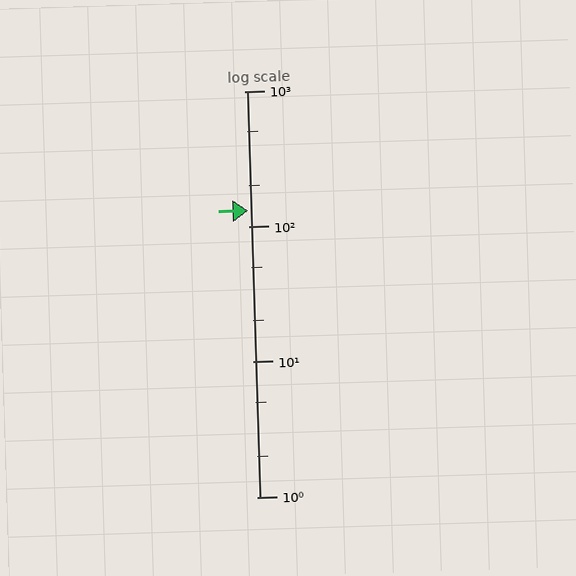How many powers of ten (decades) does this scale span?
The scale spans 3 decades, from 1 to 1000.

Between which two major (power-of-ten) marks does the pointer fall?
The pointer is between 100 and 1000.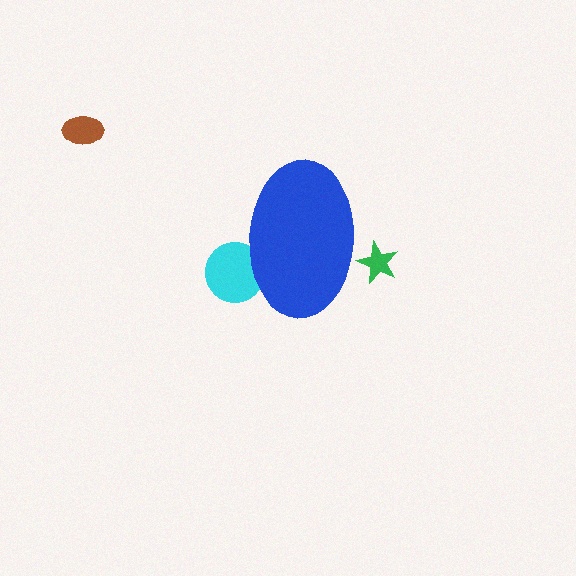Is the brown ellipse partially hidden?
No, the brown ellipse is fully visible.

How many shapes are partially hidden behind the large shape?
2 shapes are partially hidden.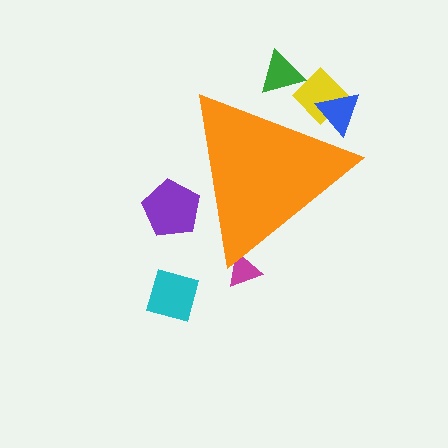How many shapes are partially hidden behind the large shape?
5 shapes are partially hidden.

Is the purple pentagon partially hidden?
Yes, the purple pentagon is partially hidden behind the orange triangle.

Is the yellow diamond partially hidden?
Yes, the yellow diamond is partially hidden behind the orange triangle.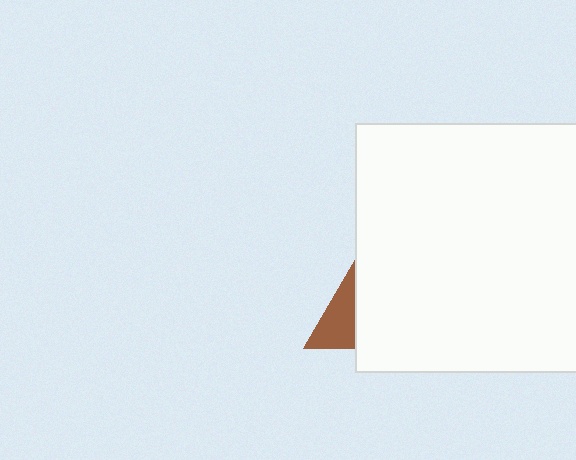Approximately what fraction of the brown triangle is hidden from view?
Roughly 69% of the brown triangle is hidden behind the white rectangle.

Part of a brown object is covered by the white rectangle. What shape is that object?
It is a triangle.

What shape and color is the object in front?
The object in front is a white rectangle.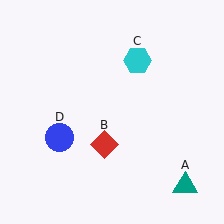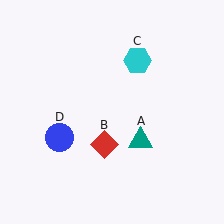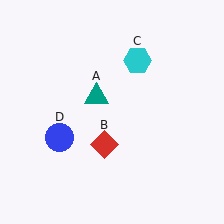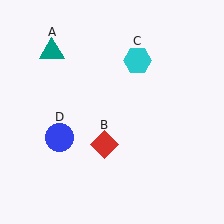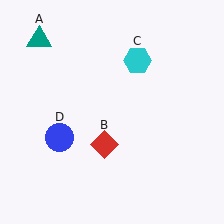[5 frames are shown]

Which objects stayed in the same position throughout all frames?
Red diamond (object B) and cyan hexagon (object C) and blue circle (object D) remained stationary.